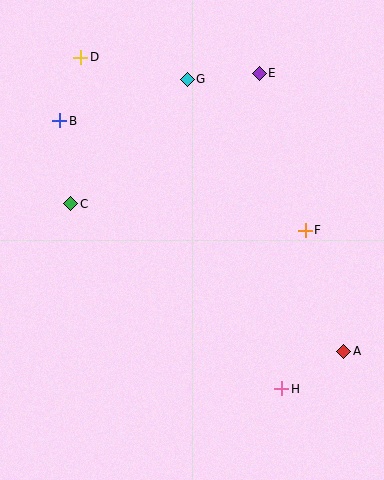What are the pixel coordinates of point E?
Point E is at (259, 73).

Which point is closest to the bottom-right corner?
Point A is closest to the bottom-right corner.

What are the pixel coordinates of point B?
Point B is at (60, 121).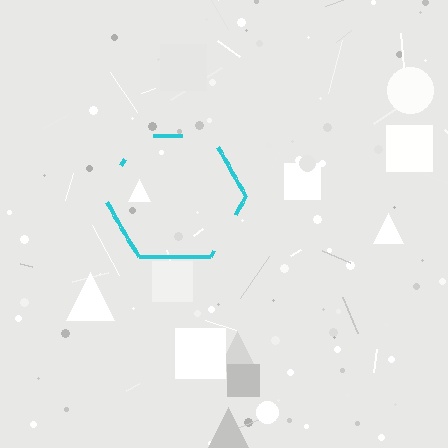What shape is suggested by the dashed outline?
The dashed outline suggests a hexagon.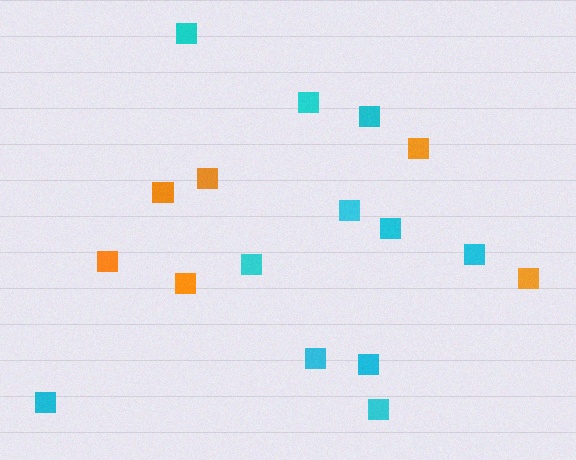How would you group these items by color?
There are 2 groups: one group of orange squares (6) and one group of cyan squares (11).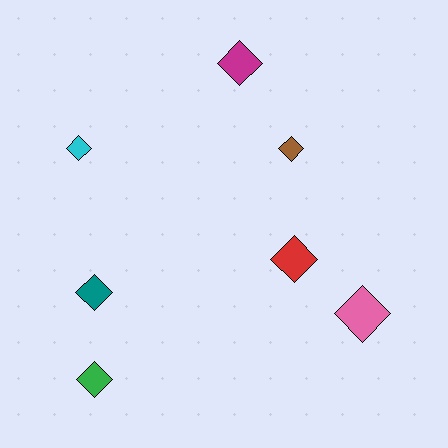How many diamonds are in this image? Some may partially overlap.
There are 7 diamonds.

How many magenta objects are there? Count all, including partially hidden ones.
There is 1 magenta object.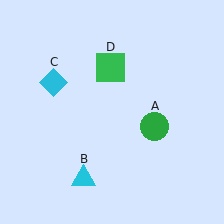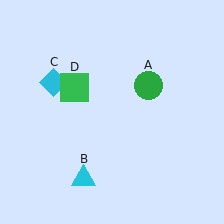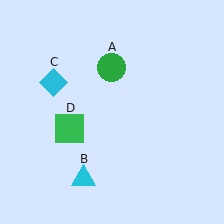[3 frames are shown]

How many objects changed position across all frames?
2 objects changed position: green circle (object A), green square (object D).